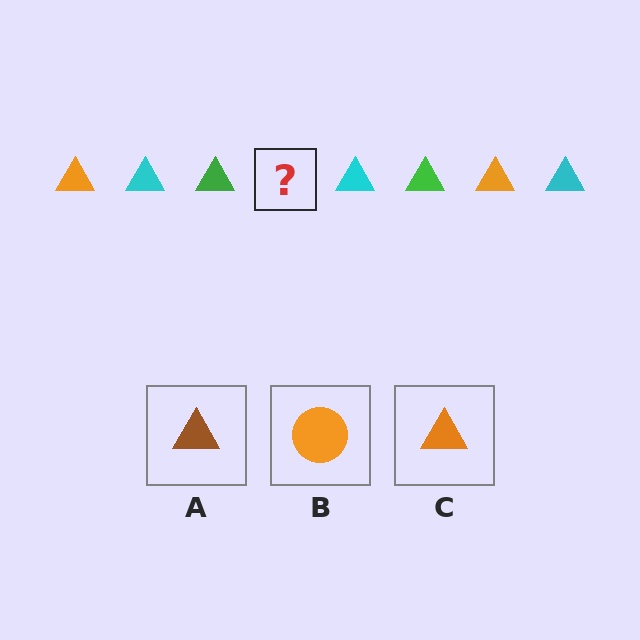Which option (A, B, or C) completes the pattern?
C.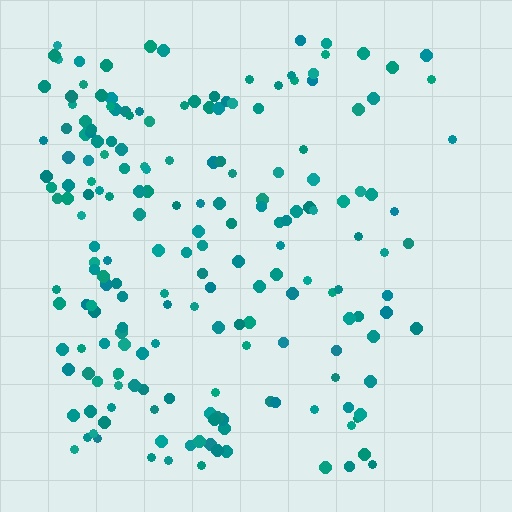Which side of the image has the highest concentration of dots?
The left.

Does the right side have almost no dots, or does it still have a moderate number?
Still a moderate number, just noticeably fewer than the left.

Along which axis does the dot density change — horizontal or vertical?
Horizontal.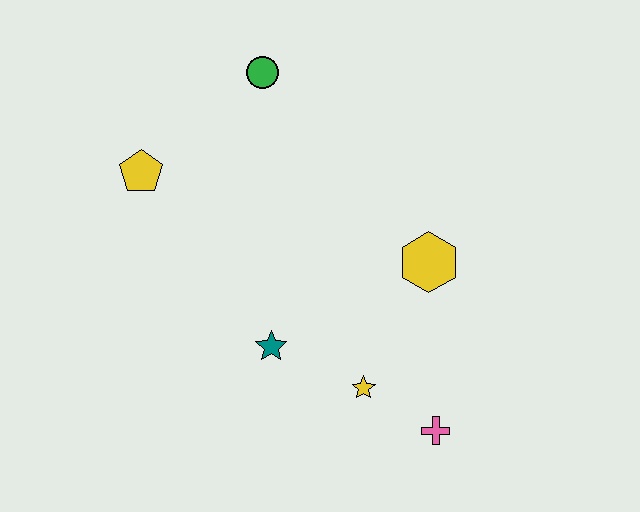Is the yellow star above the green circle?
No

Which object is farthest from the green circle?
The pink cross is farthest from the green circle.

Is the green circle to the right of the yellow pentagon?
Yes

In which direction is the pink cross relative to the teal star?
The pink cross is to the right of the teal star.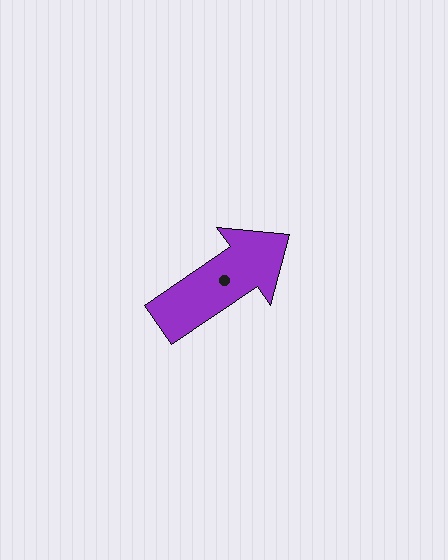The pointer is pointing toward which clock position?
Roughly 2 o'clock.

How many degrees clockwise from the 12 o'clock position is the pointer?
Approximately 56 degrees.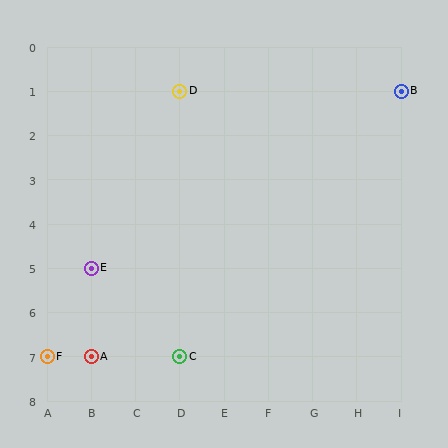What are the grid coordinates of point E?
Point E is at grid coordinates (B, 5).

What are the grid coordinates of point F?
Point F is at grid coordinates (A, 7).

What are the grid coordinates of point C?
Point C is at grid coordinates (D, 7).